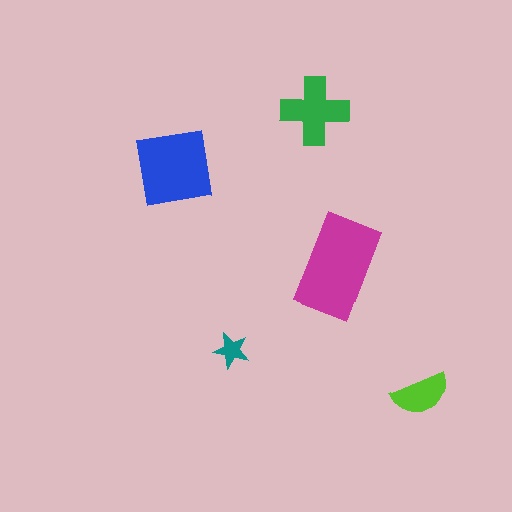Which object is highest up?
The green cross is topmost.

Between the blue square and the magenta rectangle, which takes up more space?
The magenta rectangle.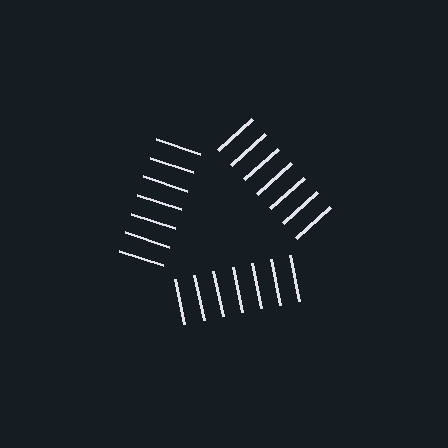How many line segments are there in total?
21 — 7 along each of the 3 edges.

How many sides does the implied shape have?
3 sides — the line-ends trace a triangle.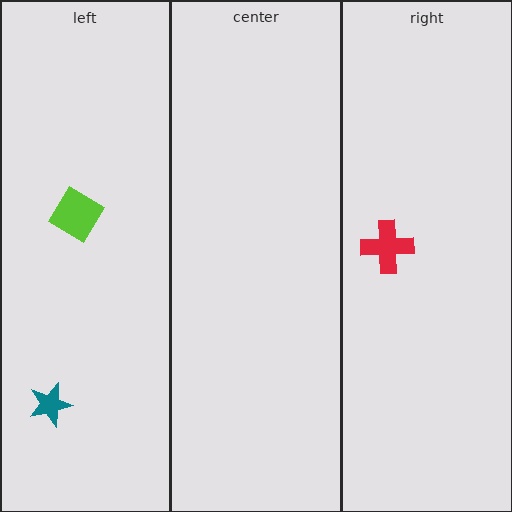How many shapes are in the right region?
1.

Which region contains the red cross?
The right region.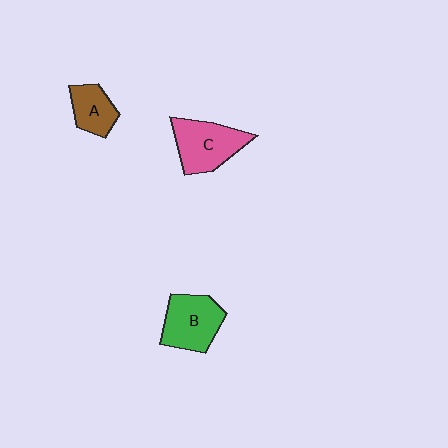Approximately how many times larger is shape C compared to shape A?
Approximately 1.6 times.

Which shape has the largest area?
Shape C (pink).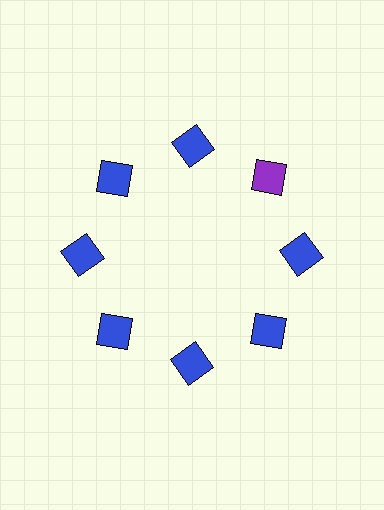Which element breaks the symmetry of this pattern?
The purple square at roughly the 2 o'clock position breaks the symmetry. All other shapes are blue squares.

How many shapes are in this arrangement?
There are 8 shapes arranged in a ring pattern.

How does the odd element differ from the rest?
It has a different color: purple instead of blue.